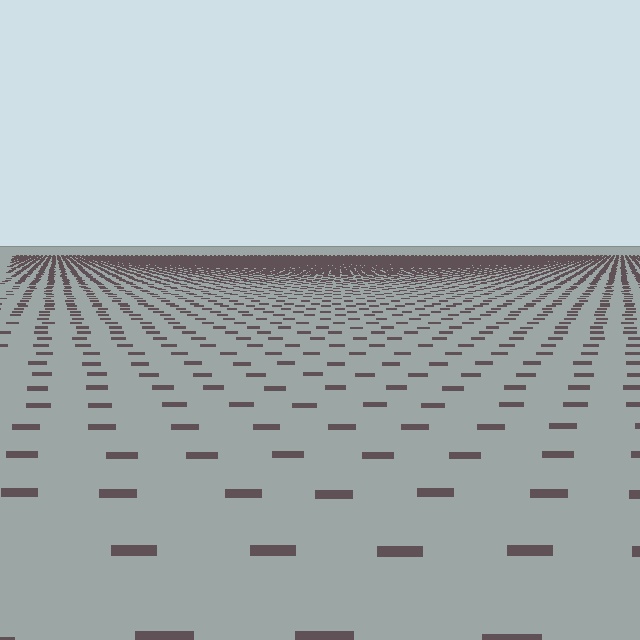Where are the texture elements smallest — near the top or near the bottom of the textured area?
Near the top.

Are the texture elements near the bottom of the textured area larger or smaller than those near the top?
Larger. Near the bottom, elements are closer to the viewer and appear at a bigger on-screen size.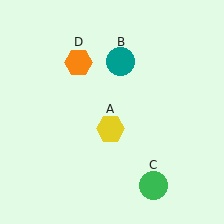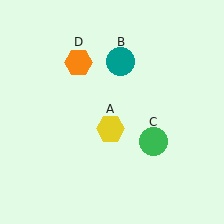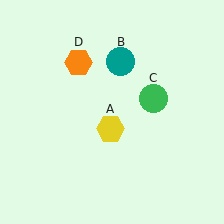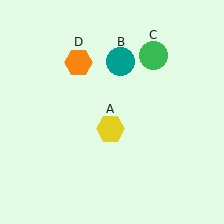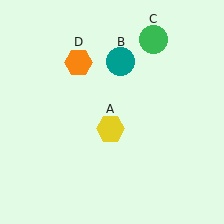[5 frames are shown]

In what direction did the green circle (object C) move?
The green circle (object C) moved up.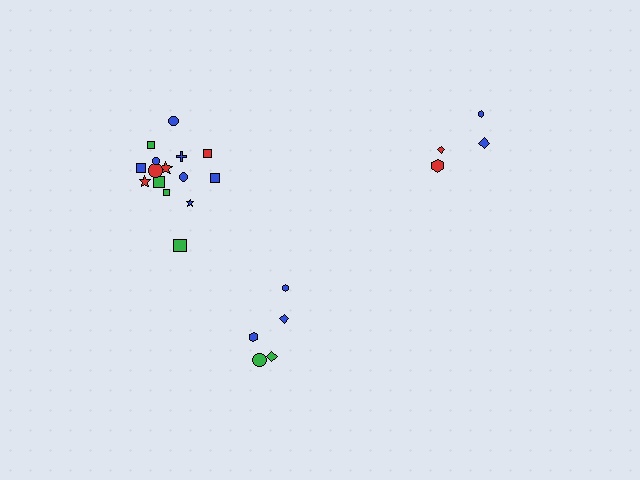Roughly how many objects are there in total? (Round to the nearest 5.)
Roughly 25 objects in total.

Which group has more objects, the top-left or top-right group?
The top-left group.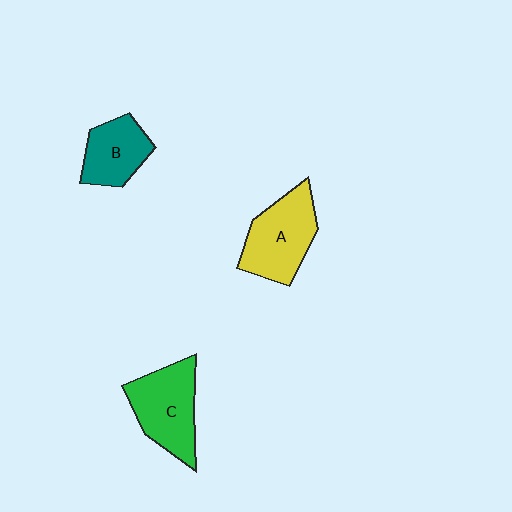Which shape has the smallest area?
Shape B (teal).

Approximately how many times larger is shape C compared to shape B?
Approximately 1.4 times.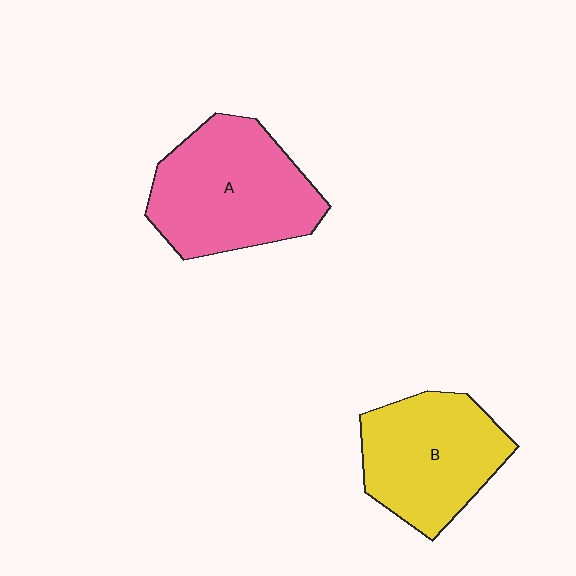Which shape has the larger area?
Shape A (pink).